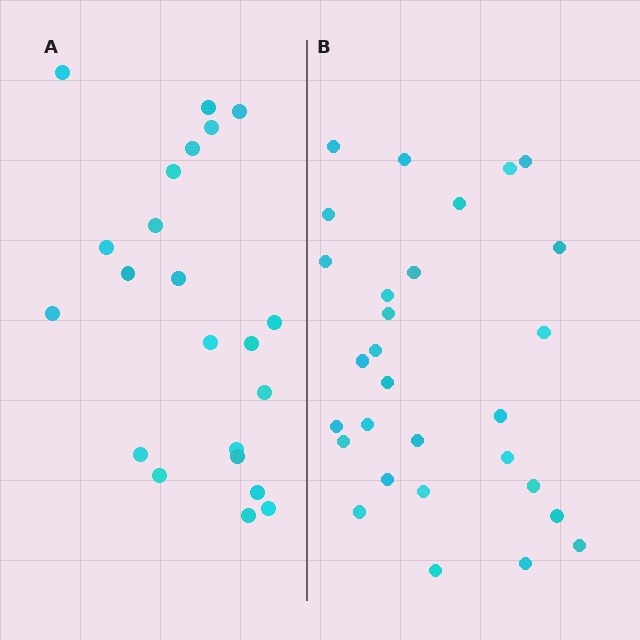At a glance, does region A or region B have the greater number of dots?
Region B (the right region) has more dots.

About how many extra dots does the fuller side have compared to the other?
Region B has roughly 8 or so more dots than region A.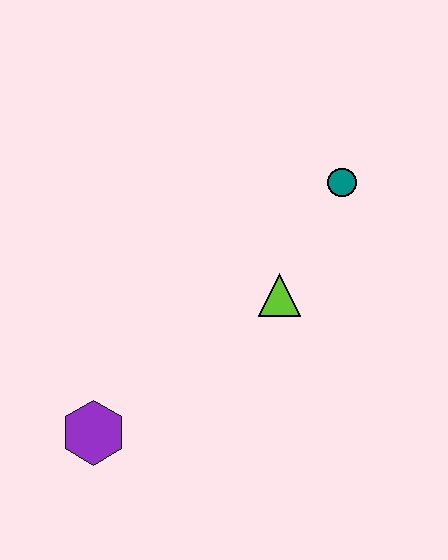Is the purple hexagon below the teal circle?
Yes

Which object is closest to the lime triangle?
The teal circle is closest to the lime triangle.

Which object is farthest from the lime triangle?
The purple hexagon is farthest from the lime triangle.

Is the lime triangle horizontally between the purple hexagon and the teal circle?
Yes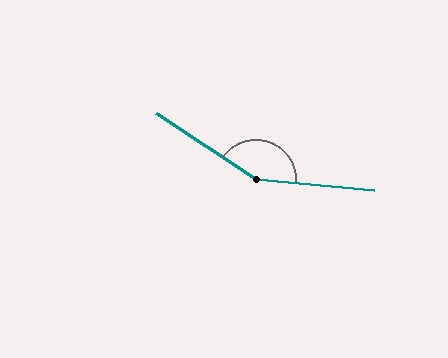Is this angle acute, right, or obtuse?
It is obtuse.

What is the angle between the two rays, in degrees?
Approximately 152 degrees.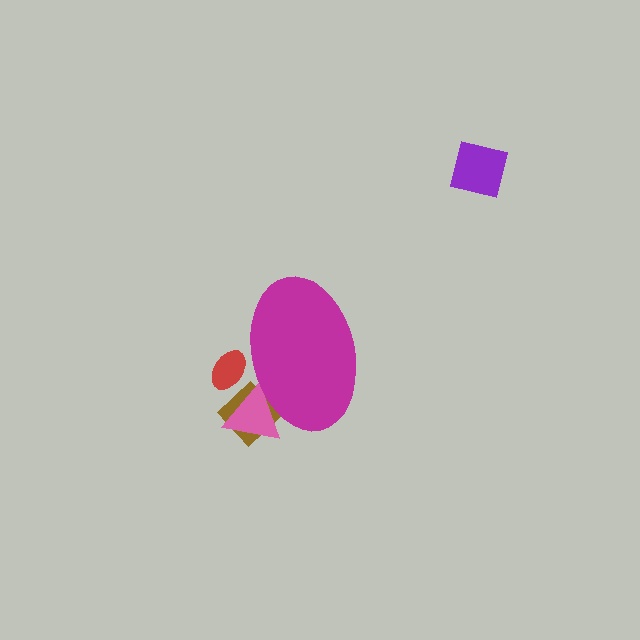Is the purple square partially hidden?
No, the purple square is fully visible.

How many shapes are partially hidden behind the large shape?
3 shapes are partially hidden.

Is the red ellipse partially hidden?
Yes, the red ellipse is partially hidden behind the magenta ellipse.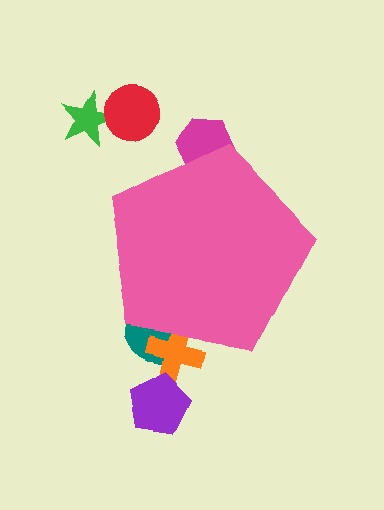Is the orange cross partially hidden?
Yes, the orange cross is partially hidden behind the pink pentagon.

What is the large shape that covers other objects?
A pink pentagon.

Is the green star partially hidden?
No, the green star is fully visible.